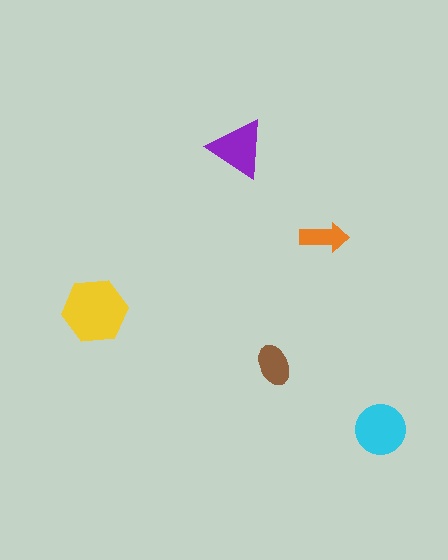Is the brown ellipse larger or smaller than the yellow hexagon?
Smaller.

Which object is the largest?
The yellow hexagon.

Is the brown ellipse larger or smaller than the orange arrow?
Larger.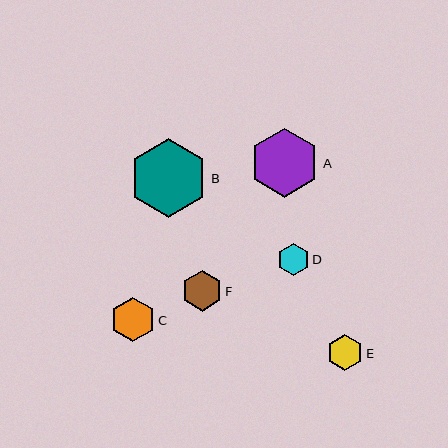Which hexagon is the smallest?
Hexagon D is the smallest with a size of approximately 32 pixels.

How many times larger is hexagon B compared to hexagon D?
Hexagon B is approximately 2.5 times the size of hexagon D.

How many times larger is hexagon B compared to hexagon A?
Hexagon B is approximately 1.1 times the size of hexagon A.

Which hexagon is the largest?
Hexagon B is the largest with a size of approximately 79 pixels.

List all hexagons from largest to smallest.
From largest to smallest: B, A, C, F, E, D.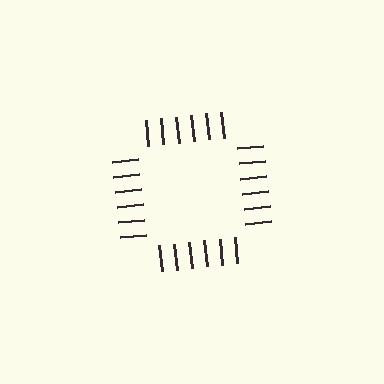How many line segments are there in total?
24 — 6 along each of the 4 edges.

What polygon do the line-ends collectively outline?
An illusory square — the line segments terminate on its edges but no continuous stroke is drawn.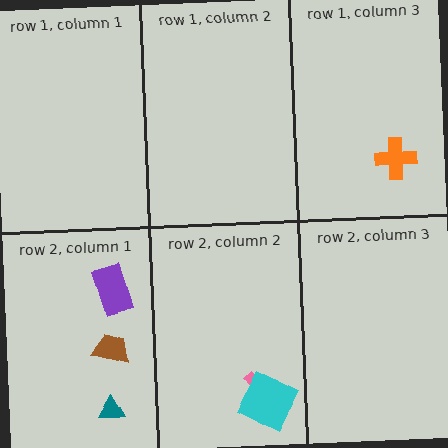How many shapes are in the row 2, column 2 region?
2.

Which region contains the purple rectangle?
The row 2, column 1 region.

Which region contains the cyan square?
The row 2, column 2 region.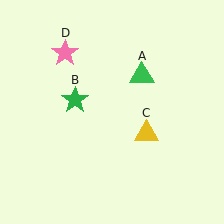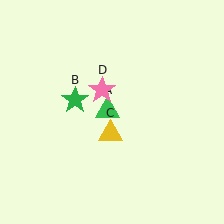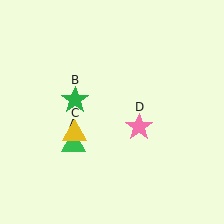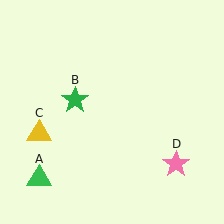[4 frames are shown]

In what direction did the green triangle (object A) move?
The green triangle (object A) moved down and to the left.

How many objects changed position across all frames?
3 objects changed position: green triangle (object A), yellow triangle (object C), pink star (object D).